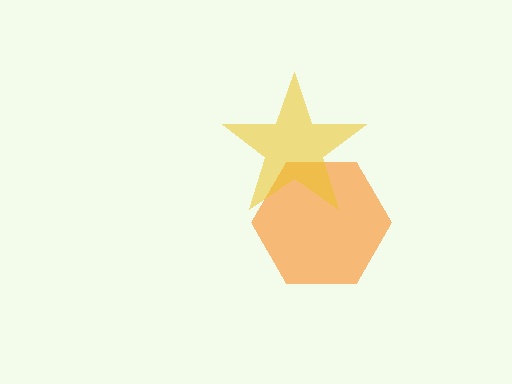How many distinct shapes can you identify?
There are 2 distinct shapes: an orange hexagon, a yellow star.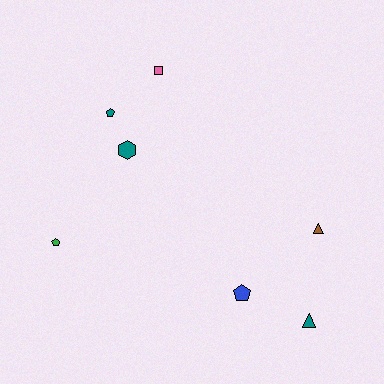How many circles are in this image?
There are no circles.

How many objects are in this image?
There are 7 objects.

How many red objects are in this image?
There are no red objects.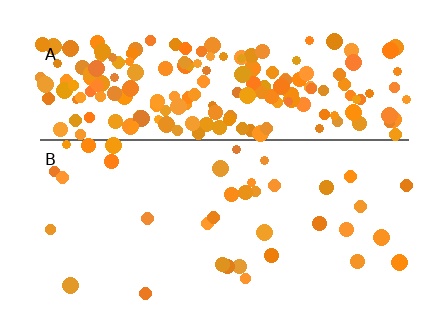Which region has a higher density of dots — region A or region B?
A (the top).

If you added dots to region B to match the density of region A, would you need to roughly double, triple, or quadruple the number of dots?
Approximately quadruple.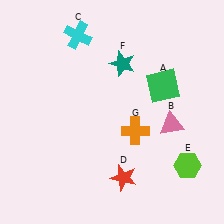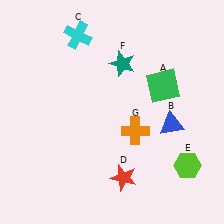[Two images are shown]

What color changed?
The triangle (B) changed from pink in Image 1 to blue in Image 2.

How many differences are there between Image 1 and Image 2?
There is 1 difference between the two images.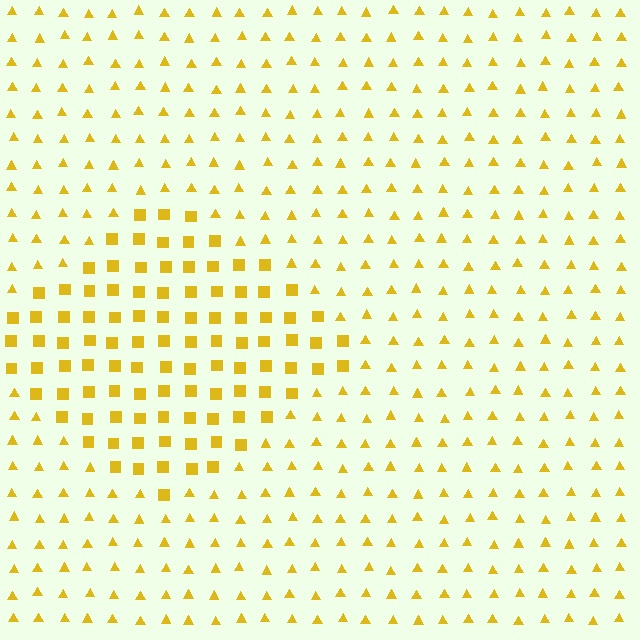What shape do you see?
I see a diamond.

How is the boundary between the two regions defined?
The boundary is defined by a change in element shape: squares inside vs. triangles outside. All elements share the same color and spacing.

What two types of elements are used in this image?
The image uses squares inside the diamond region and triangles outside it.